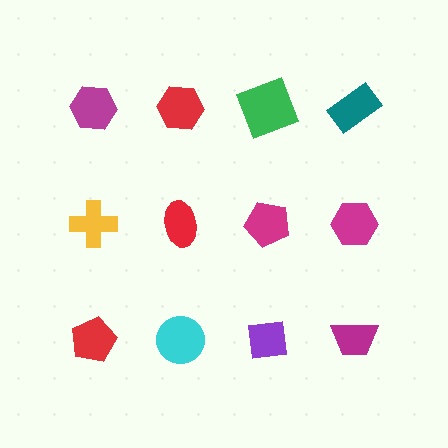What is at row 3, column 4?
A magenta trapezoid.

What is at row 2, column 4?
A magenta hexagon.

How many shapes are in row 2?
4 shapes.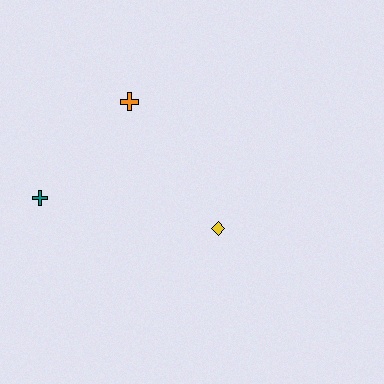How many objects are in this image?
There are 3 objects.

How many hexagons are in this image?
There are no hexagons.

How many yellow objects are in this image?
There is 1 yellow object.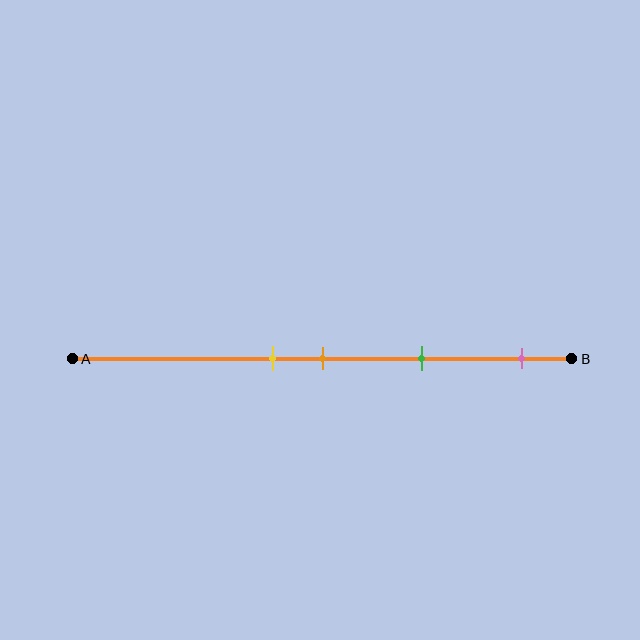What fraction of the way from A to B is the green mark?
The green mark is approximately 70% (0.7) of the way from A to B.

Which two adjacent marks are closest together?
The yellow and orange marks are the closest adjacent pair.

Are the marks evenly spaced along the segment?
No, the marks are not evenly spaced.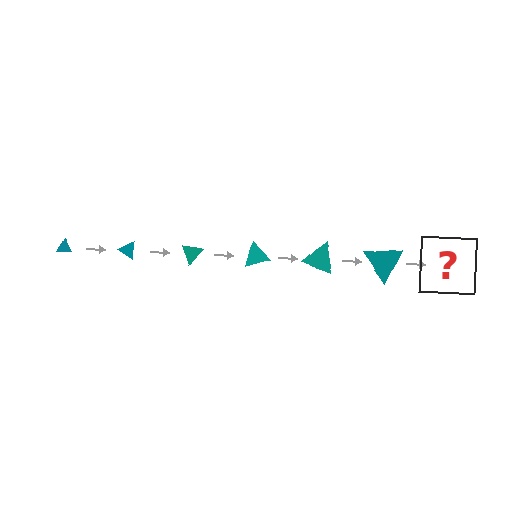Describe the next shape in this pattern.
It should be a triangle, larger than the previous one and rotated 210 degrees from the start.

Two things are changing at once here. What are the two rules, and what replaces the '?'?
The two rules are that the triangle grows larger each step and it rotates 35 degrees each step. The '?' should be a triangle, larger than the previous one and rotated 210 degrees from the start.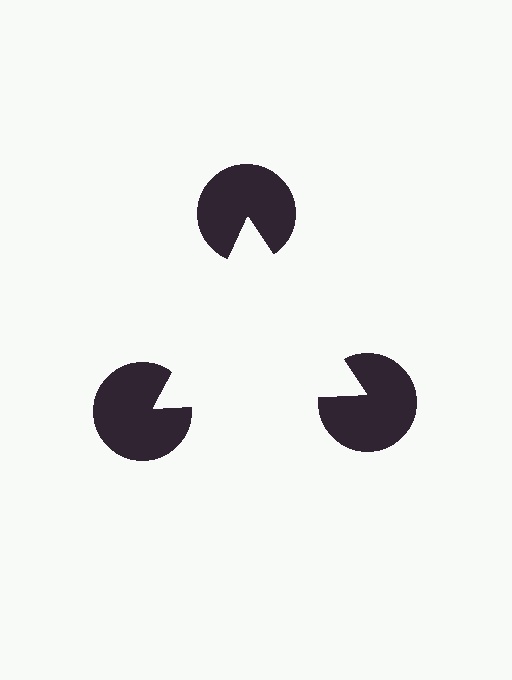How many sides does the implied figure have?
3 sides.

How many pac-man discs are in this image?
There are 3 — one at each vertex of the illusory triangle.